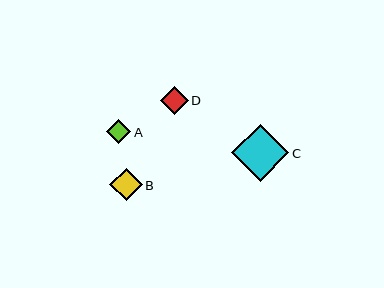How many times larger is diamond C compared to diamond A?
Diamond C is approximately 2.3 times the size of diamond A.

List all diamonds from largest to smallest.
From largest to smallest: C, B, D, A.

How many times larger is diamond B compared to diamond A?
Diamond B is approximately 1.3 times the size of diamond A.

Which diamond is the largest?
Diamond C is the largest with a size of approximately 57 pixels.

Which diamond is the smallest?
Diamond A is the smallest with a size of approximately 24 pixels.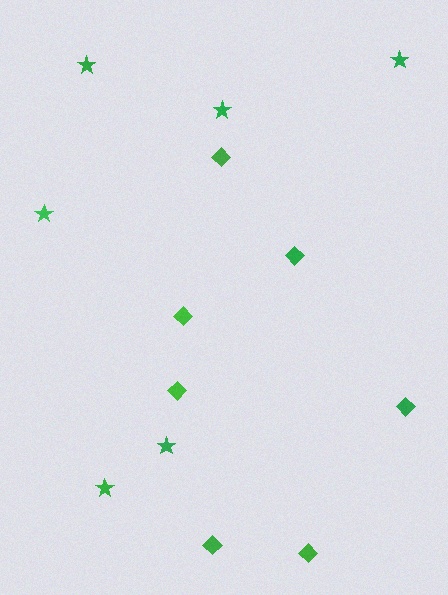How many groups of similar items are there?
There are 2 groups: one group of diamonds (7) and one group of stars (6).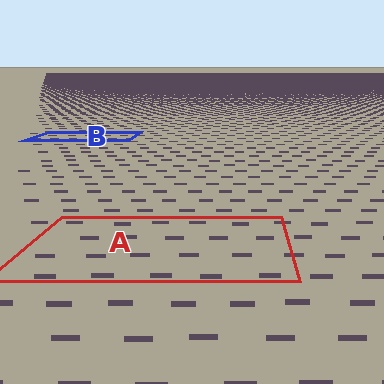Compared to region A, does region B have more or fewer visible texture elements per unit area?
Region B has more texture elements per unit area — they are packed more densely because it is farther away.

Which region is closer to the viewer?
Region A is closer. The texture elements there are larger and more spread out.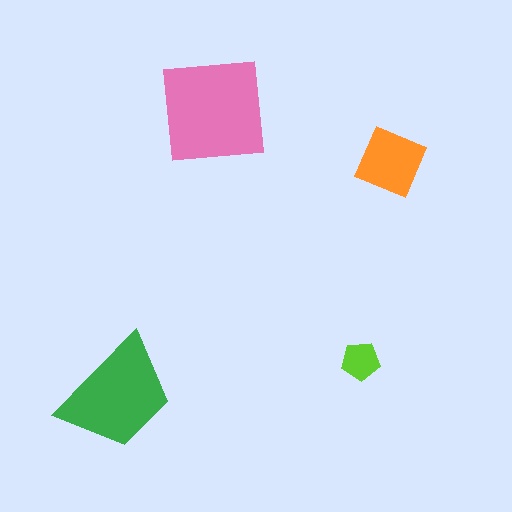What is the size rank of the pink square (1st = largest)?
1st.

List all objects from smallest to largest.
The lime pentagon, the orange diamond, the green trapezoid, the pink square.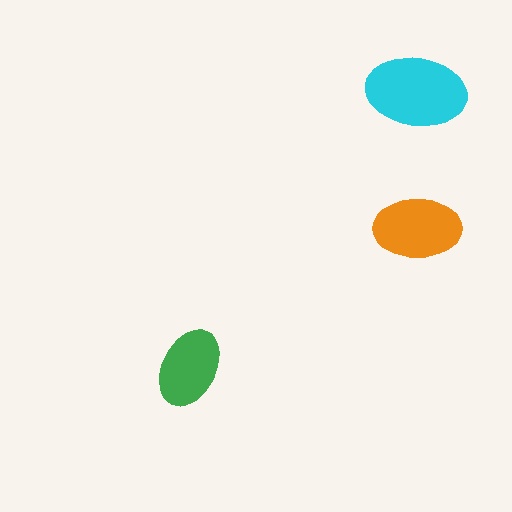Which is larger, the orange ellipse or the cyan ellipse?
The cyan one.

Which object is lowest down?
The green ellipse is bottommost.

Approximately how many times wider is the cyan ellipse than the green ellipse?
About 1.5 times wider.